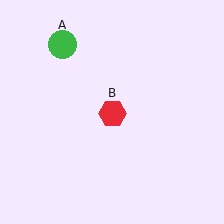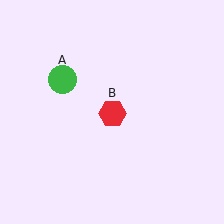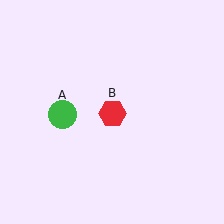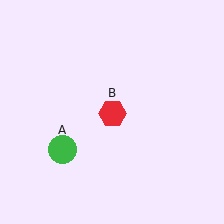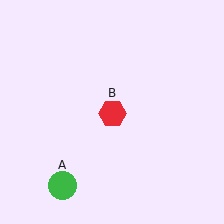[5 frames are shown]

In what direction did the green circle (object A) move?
The green circle (object A) moved down.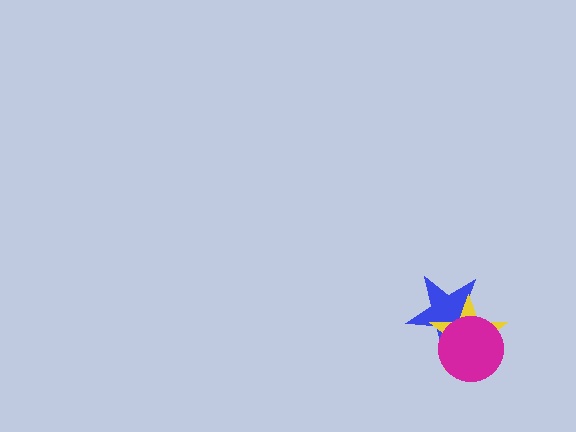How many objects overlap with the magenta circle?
2 objects overlap with the magenta circle.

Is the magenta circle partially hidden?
No, no other shape covers it.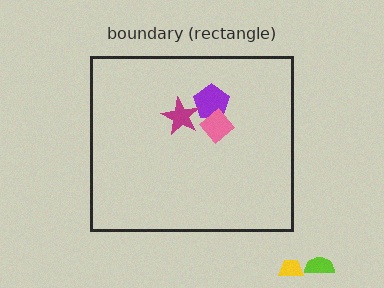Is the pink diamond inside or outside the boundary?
Inside.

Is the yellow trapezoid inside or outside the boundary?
Outside.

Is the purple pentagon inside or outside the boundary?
Inside.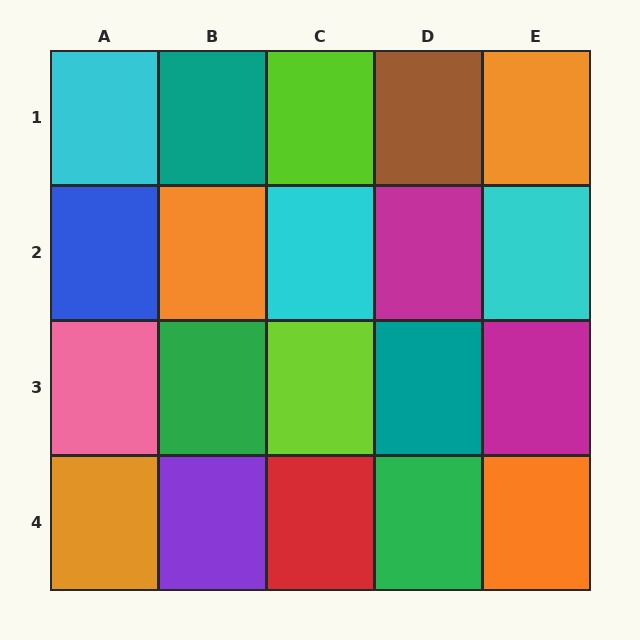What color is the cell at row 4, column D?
Green.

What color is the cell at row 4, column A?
Orange.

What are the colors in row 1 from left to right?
Cyan, teal, lime, brown, orange.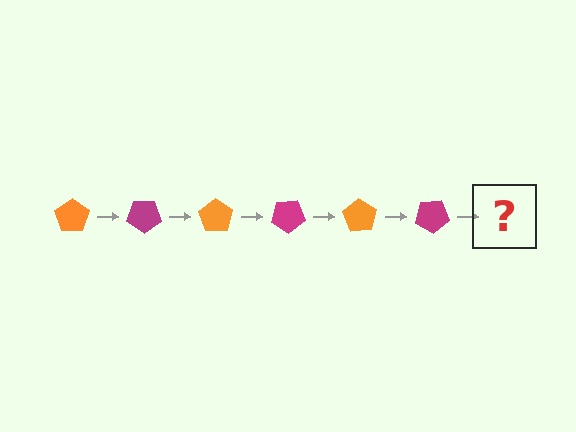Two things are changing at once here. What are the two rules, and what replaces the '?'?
The two rules are that it rotates 35 degrees each step and the color cycles through orange and magenta. The '?' should be an orange pentagon, rotated 210 degrees from the start.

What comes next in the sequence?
The next element should be an orange pentagon, rotated 210 degrees from the start.